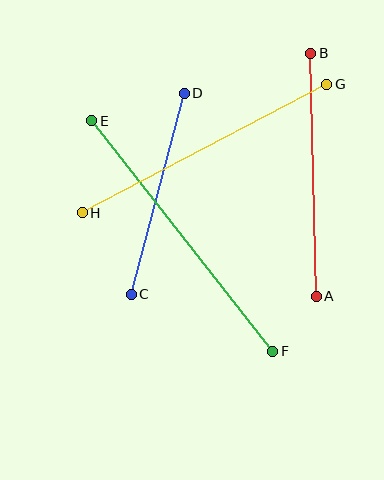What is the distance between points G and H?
The distance is approximately 276 pixels.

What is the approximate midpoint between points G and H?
The midpoint is at approximately (205, 148) pixels.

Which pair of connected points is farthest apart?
Points E and F are farthest apart.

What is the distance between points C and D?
The distance is approximately 208 pixels.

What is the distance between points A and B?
The distance is approximately 243 pixels.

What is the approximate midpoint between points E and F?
The midpoint is at approximately (182, 236) pixels.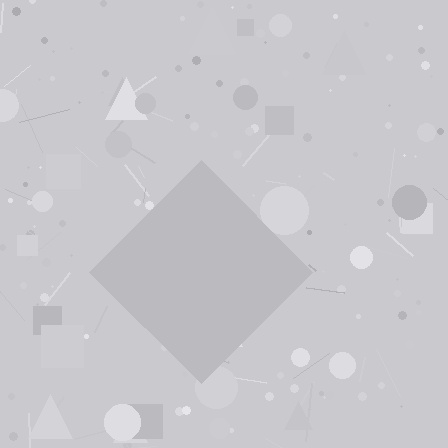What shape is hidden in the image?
A diamond is hidden in the image.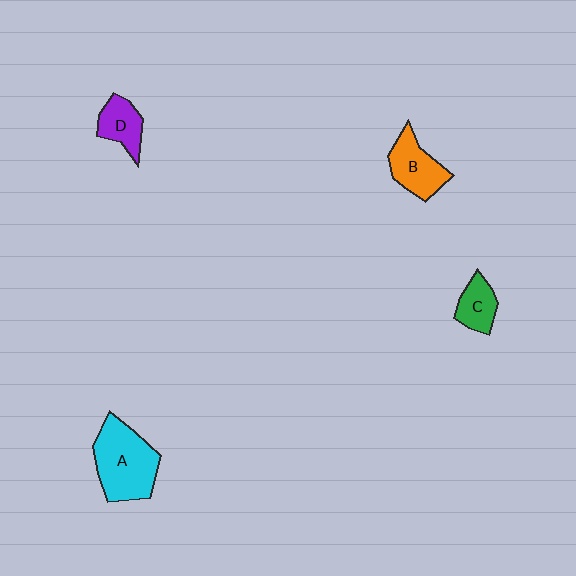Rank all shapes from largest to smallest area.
From largest to smallest: A (cyan), B (orange), D (purple), C (green).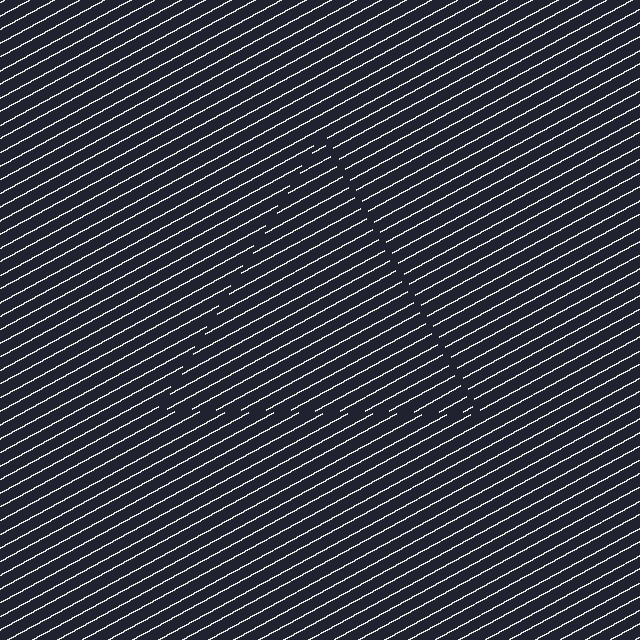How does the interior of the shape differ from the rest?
The interior of the shape contains the same grating, shifted by half a period — the contour is defined by the phase discontinuity where line-ends from the inner and outer gratings abut.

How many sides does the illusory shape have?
3 sides — the line-ends trace a triangle.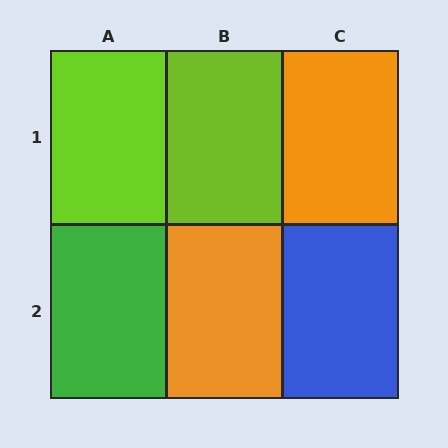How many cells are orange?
2 cells are orange.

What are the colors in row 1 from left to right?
Lime, lime, orange.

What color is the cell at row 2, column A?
Green.